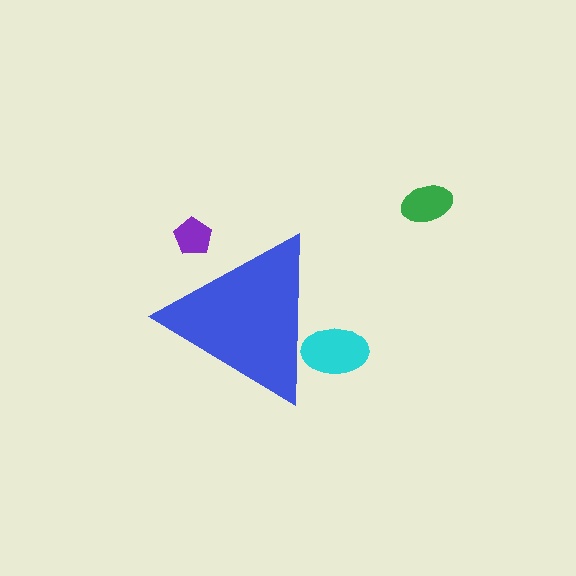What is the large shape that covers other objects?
A blue triangle.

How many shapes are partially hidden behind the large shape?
2 shapes are partially hidden.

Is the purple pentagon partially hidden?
Yes, the purple pentagon is partially hidden behind the blue triangle.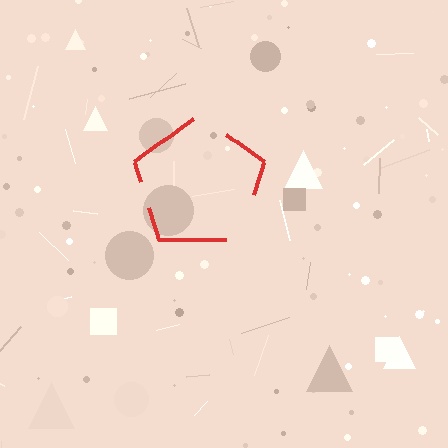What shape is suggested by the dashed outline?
The dashed outline suggests a pentagon.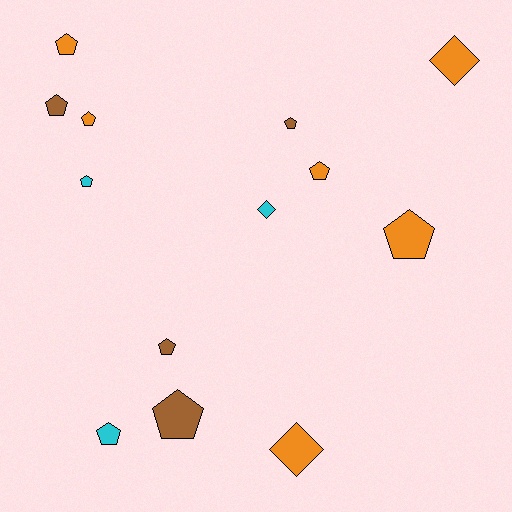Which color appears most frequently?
Orange, with 6 objects.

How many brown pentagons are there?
There are 4 brown pentagons.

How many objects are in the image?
There are 13 objects.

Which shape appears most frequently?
Pentagon, with 10 objects.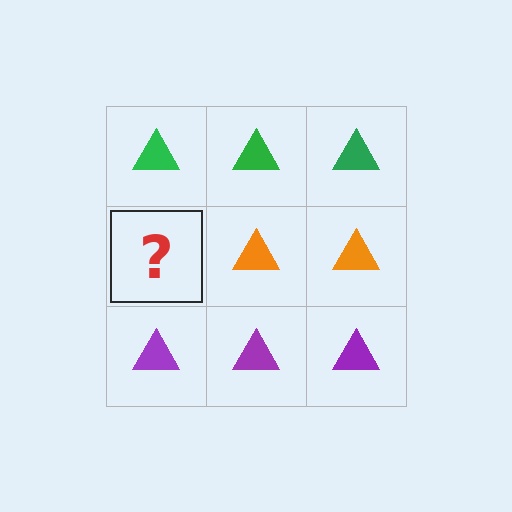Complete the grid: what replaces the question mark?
The question mark should be replaced with an orange triangle.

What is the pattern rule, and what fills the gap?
The rule is that each row has a consistent color. The gap should be filled with an orange triangle.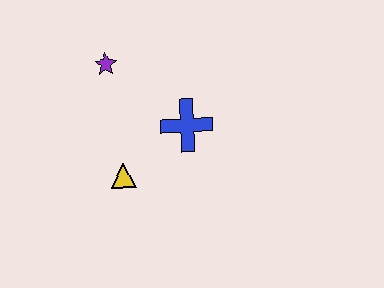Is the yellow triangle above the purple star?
No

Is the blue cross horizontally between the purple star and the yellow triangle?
No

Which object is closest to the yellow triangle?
The blue cross is closest to the yellow triangle.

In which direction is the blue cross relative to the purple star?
The blue cross is to the right of the purple star.